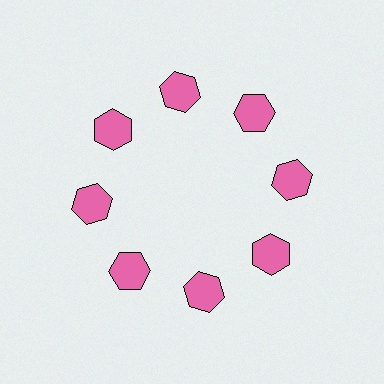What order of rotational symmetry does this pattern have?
This pattern has 8-fold rotational symmetry.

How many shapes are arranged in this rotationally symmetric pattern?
There are 8 shapes, arranged in 8 groups of 1.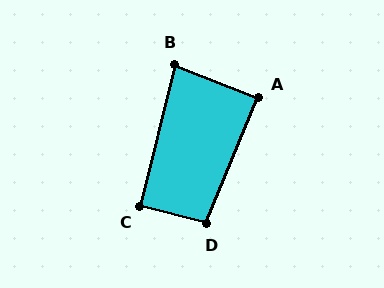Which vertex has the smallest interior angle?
B, at approximately 82 degrees.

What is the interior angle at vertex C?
Approximately 91 degrees (approximately right).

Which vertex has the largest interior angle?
D, at approximately 98 degrees.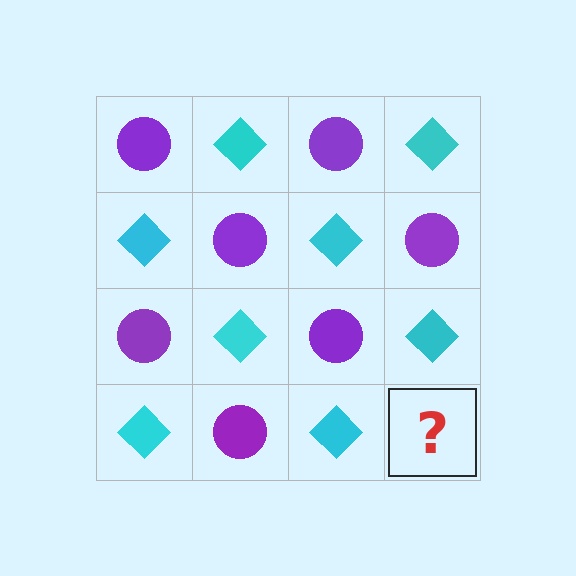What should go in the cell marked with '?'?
The missing cell should contain a purple circle.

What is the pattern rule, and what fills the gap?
The rule is that it alternates purple circle and cyan diamond in a checkerboard pattern. The gap should be filled with a purple circle.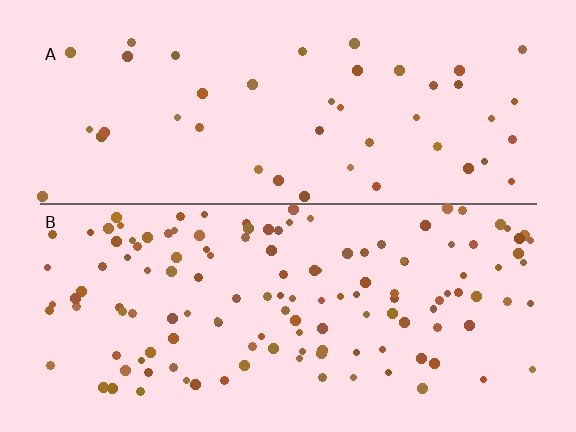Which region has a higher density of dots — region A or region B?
B (the bottom).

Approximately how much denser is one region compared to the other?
Approximately 2.9× — region B over region A.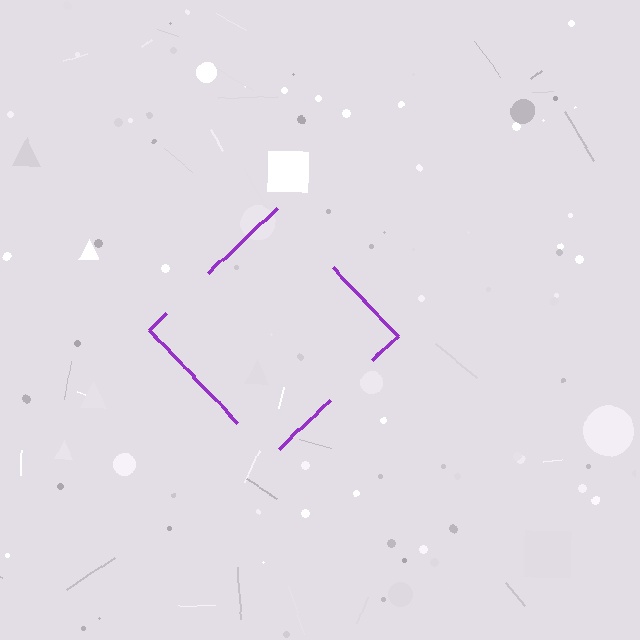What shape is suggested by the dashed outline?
The dashed outline suggests a diamond.